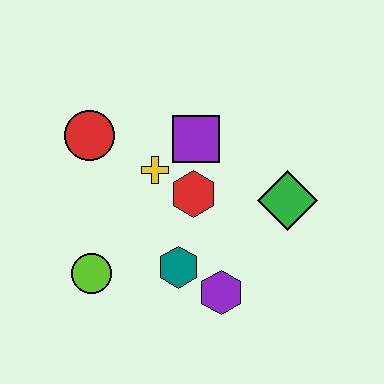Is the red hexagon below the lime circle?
No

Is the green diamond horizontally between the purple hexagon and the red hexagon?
No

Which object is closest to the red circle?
The yellow cross is closest to the red circle.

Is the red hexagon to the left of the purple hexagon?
Yes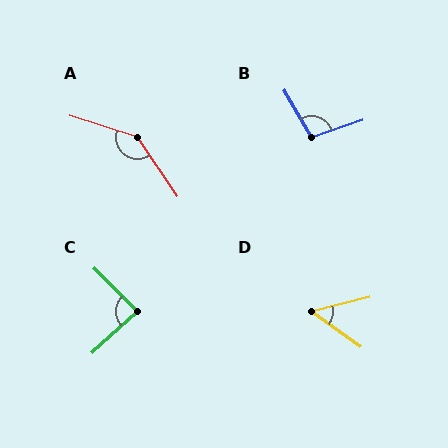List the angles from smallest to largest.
D (49°), C (87°), B (102°), A (142°).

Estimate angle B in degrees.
Approximately 102 degrees.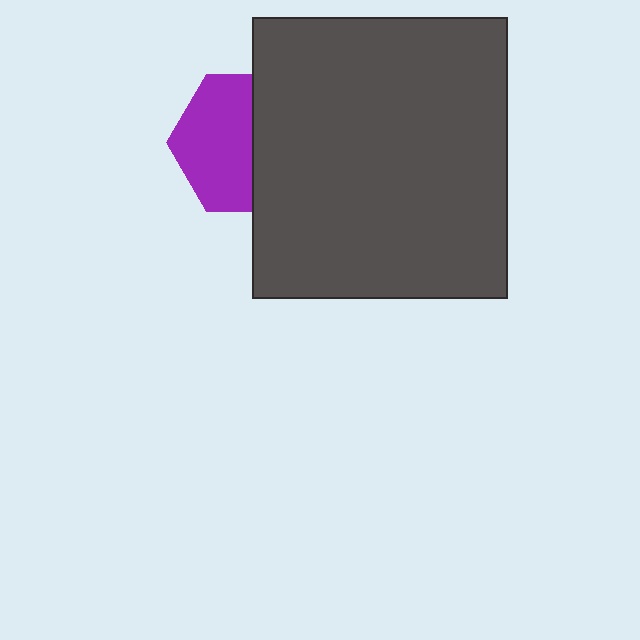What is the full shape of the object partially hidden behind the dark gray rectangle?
The partially hidden object is a purple hexagon.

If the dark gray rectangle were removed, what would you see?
You would see the complete purple hexagon.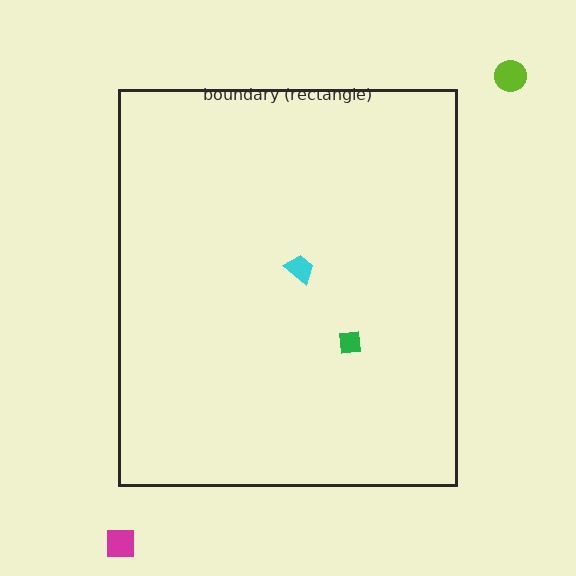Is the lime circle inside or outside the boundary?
Outside.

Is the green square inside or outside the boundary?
Inside.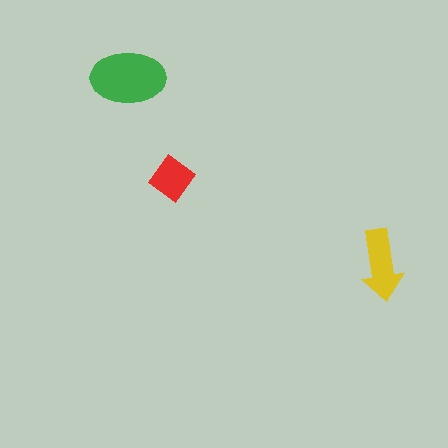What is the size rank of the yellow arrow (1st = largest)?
2nd.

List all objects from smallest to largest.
The red diamond, the yellow arrow, the green ellipse.